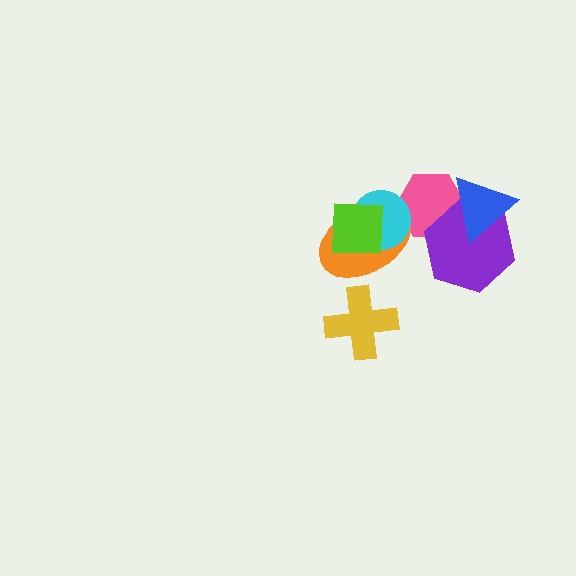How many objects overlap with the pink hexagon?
4 objects overlap with the pink hexagon.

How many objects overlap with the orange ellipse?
3 objects overlap with the orange ellipse.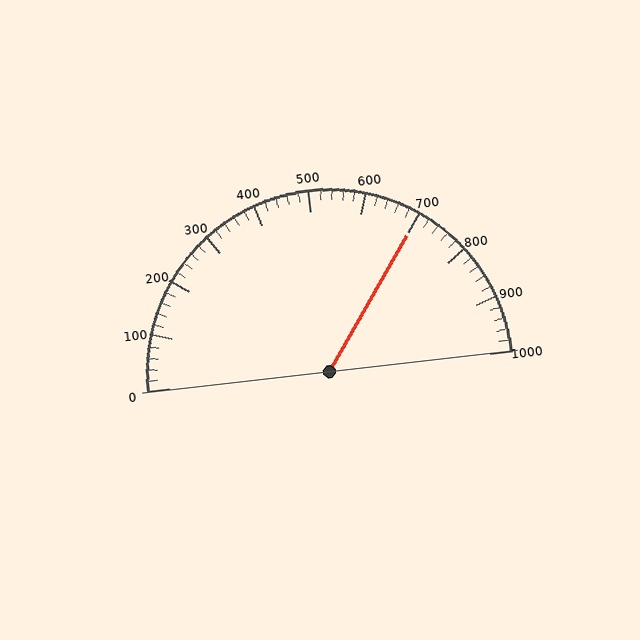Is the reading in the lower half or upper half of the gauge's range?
The reading is in the upper half of the range (0 to 1000).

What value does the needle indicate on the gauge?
The needle indicates approximately 700.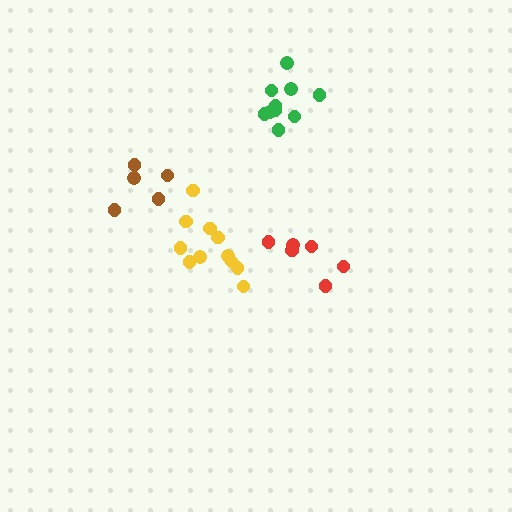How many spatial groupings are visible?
There are 4 spatial groupings.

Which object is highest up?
The green cluster is topmost.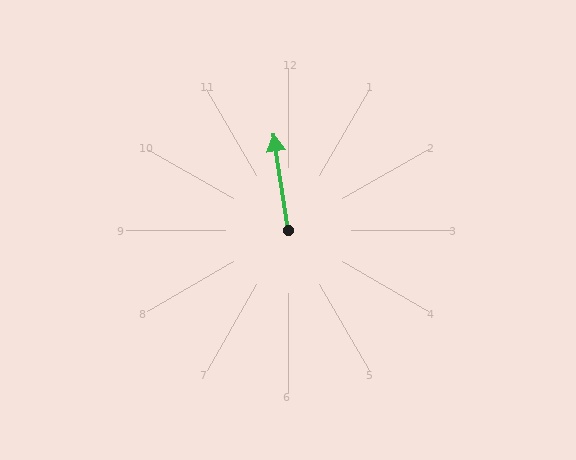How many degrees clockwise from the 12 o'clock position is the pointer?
Approximately 351 degrees.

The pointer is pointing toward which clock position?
Roughly 12 o'clock.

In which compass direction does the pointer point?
North.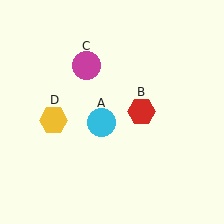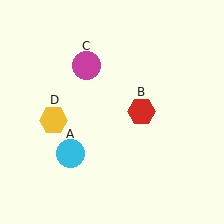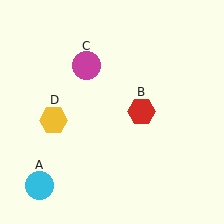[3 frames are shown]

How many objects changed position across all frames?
1 object changed position: cyan circle (object A).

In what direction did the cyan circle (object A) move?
The cyan circle (object A) moved down and to the left.